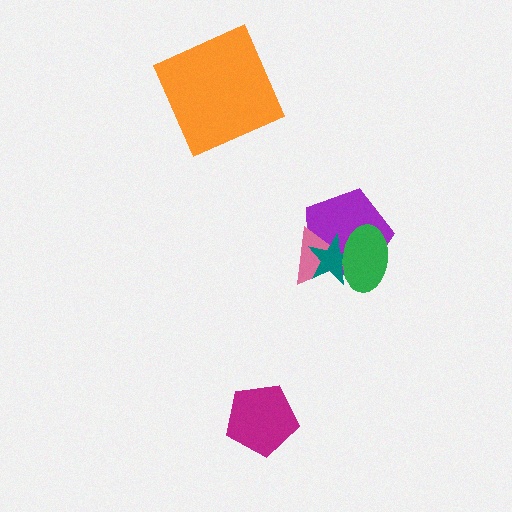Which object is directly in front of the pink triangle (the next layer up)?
The teal star is directly in front of the pink triangle.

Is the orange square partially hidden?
No, no other shape covers it.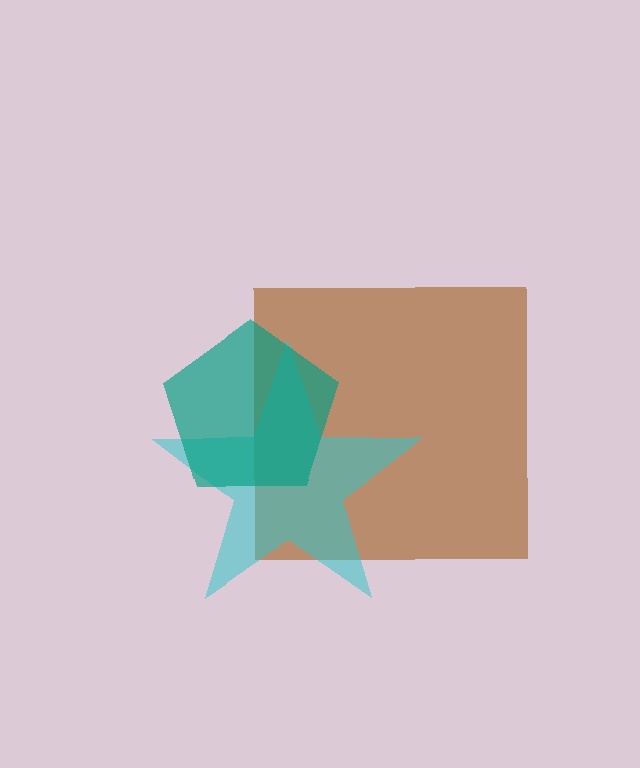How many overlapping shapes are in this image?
There are 3 overlapping shapes in the image.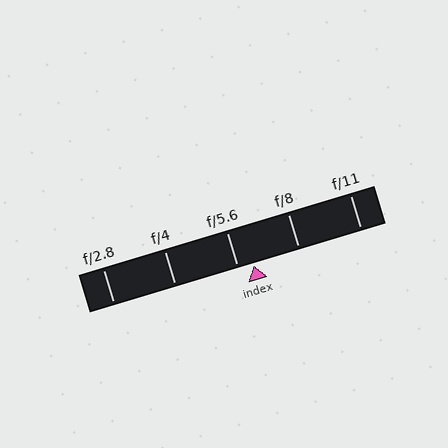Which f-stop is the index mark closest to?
The index mark is closest to f/5.6.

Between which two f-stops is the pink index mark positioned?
The index mark is between f/5.6 and f/8.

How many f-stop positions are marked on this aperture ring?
There are 5 f-stop positions marked.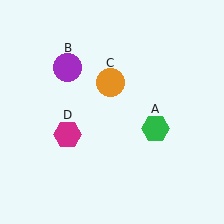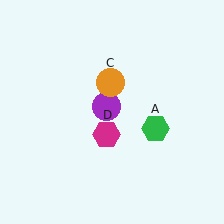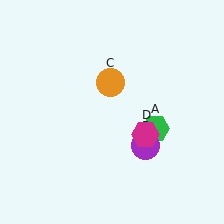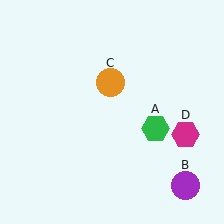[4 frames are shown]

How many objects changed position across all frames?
2 objects changed position: purple circle (object B), magenta hexagon (object D).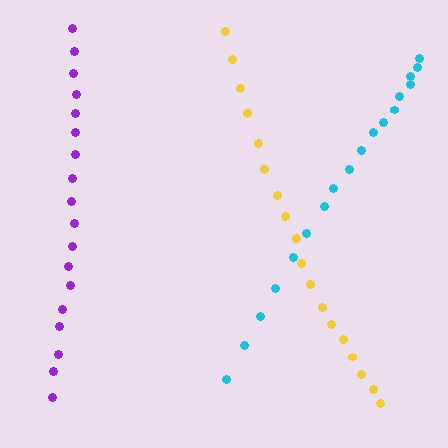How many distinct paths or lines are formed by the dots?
There are 3 distinct paths.